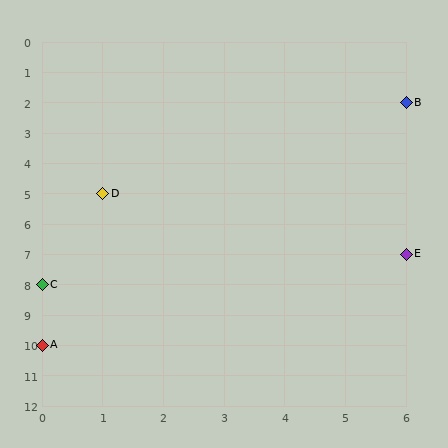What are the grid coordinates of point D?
Point D is at grid coordinates (1, 5).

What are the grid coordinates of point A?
Point A is at grid coordinates (0, 10).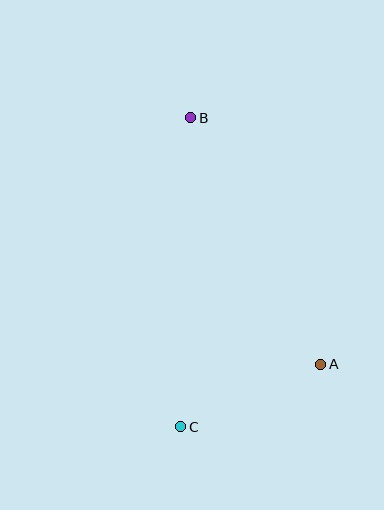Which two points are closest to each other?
Points A and C are closest to each other.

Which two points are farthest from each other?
Points B and C are farthest from each other.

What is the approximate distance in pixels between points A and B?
The distance between A and B is approximately 279 pixels.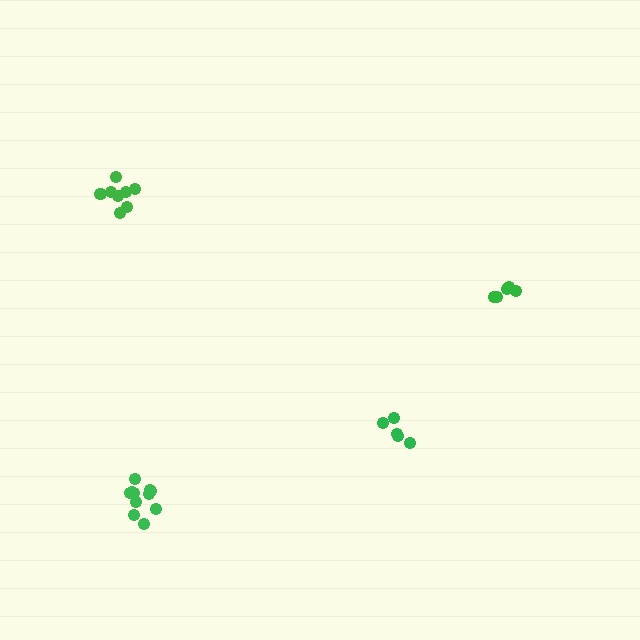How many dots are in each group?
Group 1: 8 dots, Group 2: 5 dots, Group 3: 5 dots, Group 4: 11 dots (29 total).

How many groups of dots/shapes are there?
There are 4 groups.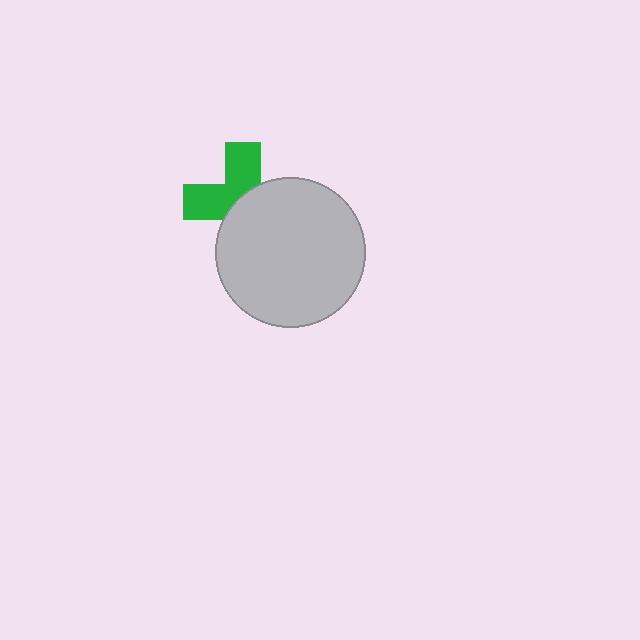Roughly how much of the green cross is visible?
About half of it is visible (roughly 47%).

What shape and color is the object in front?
The object in front is a light gray circle.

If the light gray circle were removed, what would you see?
You would see the complete green cross.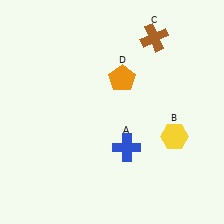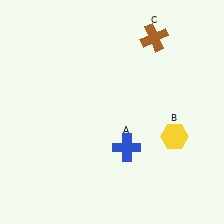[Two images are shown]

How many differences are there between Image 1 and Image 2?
There is 1 difference between the two images.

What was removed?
The orange pentagon (D) was removed in Image 2.